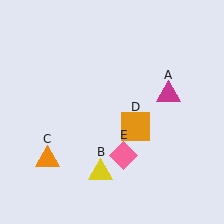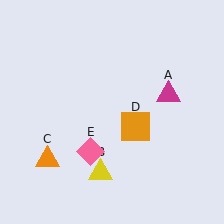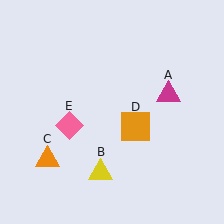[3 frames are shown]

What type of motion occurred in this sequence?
The pink diamond (object E) rotated clockwise around the center of the scene.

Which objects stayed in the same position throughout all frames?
Magenta triangle (object A) and yellow triangle (object B) and orange triangle (object C) and orange square (object D) remained stationary.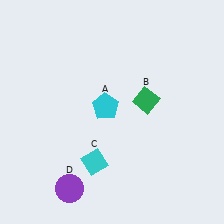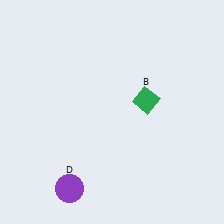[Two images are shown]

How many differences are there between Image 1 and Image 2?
There are 2 differences between the two images.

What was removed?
The cyan pentagon (A), the cyan diamond (C) were removed in Image 2.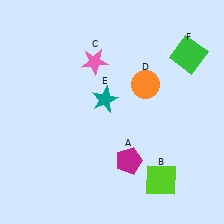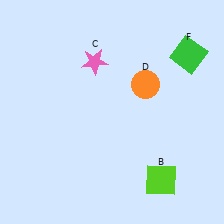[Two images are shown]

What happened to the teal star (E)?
The teal star (E) was removed in Image 2. It was in the top-left area of Image 1.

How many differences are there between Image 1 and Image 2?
There are 2 differences between the two images.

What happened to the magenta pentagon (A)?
The magenta pentagon (A) was removed in Image 2. It was in the bottom-right area of Image 1.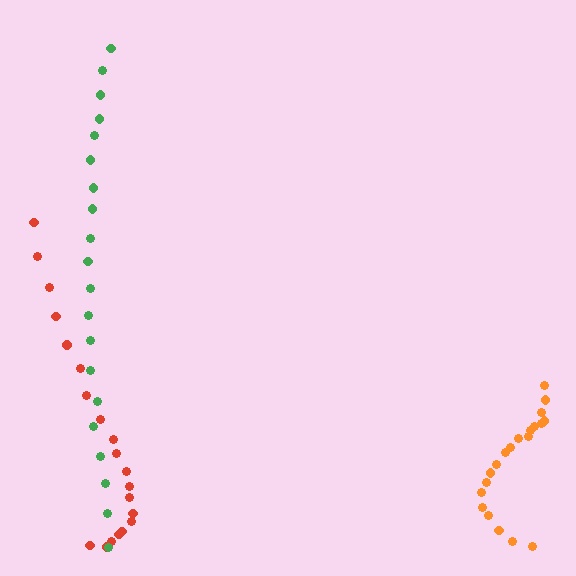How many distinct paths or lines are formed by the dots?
There are 3 distinct paths.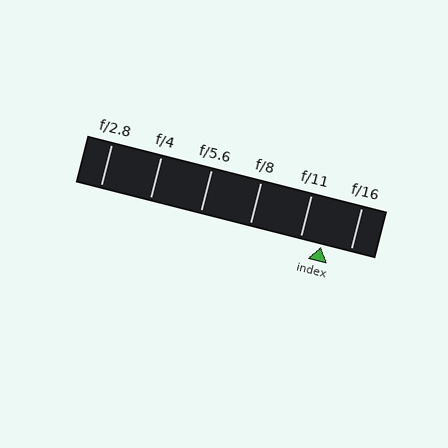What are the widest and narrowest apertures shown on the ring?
The widest aperture shown is f/2.8 and the narrowest is f/16.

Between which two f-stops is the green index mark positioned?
The index mark is between f/11 and f/16.